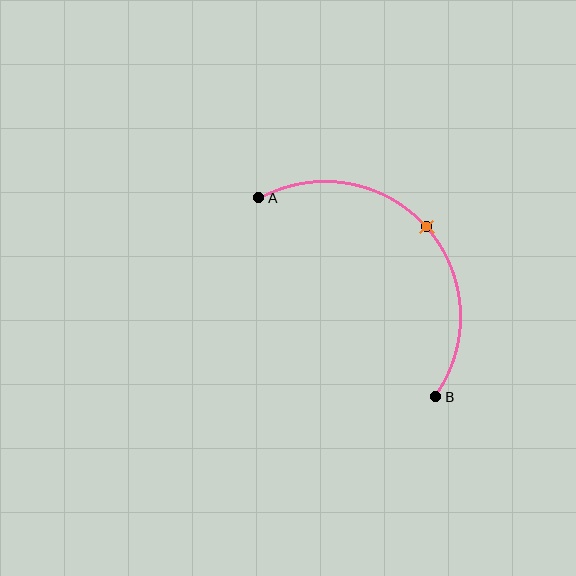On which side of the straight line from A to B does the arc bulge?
The arc bulges above and to the right of the straight line connecting A and B.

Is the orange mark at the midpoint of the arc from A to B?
Yes. The orange mark lies on the arc at equal arc-length from both A and B — it is the arc midpoint.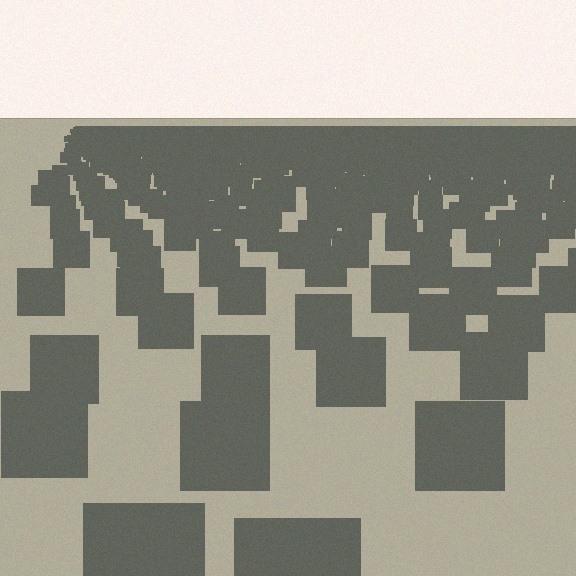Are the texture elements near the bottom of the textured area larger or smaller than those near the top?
Larger. Near the bottom, elements are closer to the viewer and appear at a bigger on-screen size.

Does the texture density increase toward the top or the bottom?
Density increases toward the top.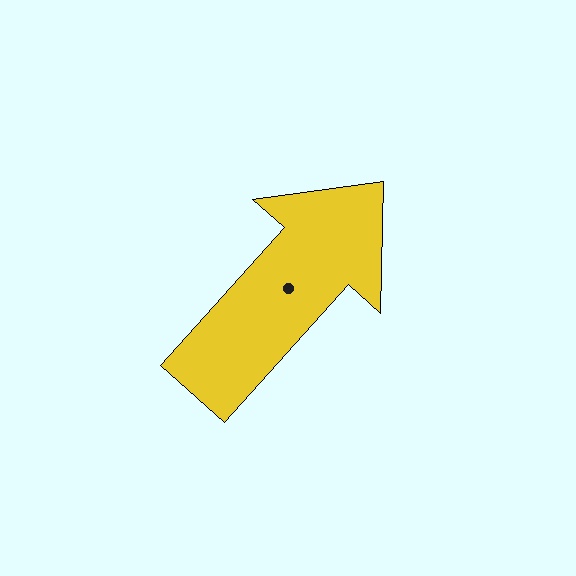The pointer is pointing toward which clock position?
Roughly 1 o'clock.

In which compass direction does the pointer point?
Northeast.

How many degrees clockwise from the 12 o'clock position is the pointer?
Approximately 42 degrees.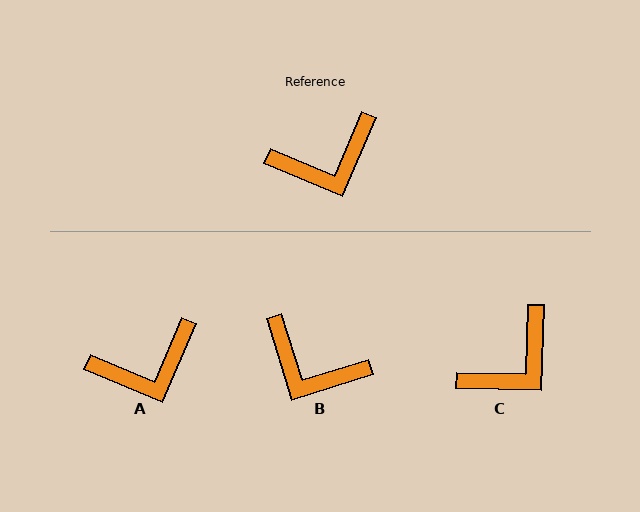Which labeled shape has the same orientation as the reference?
A.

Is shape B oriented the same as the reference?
No, it is off by about 50 degrees.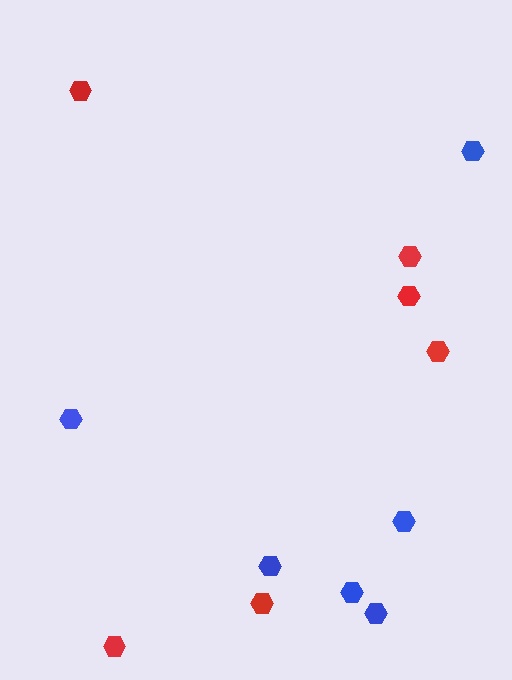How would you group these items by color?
There are 2 groups: one group of red hexagons (6) and one group of blue hexagons (6).